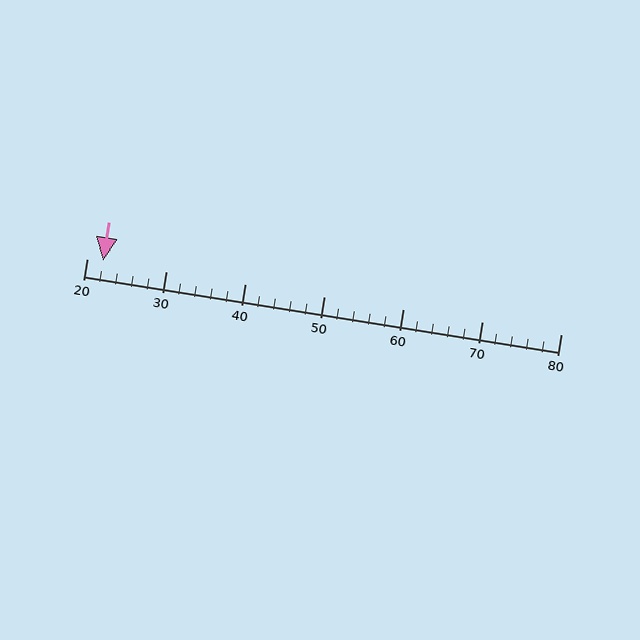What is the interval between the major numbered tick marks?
The major tick marks are spaced 10 units apart.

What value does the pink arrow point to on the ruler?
The pink arrow points to approximately 22.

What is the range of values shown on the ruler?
The ruler shows values from 20 to 80.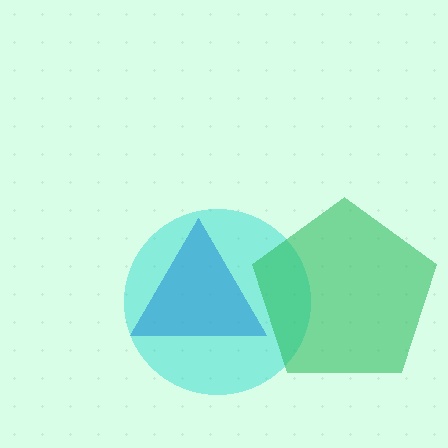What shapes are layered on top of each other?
The layered shapes are: a blue triangle, a cyan circle, a green pentagon.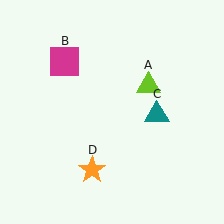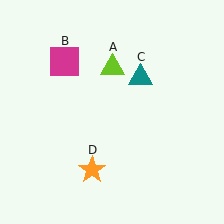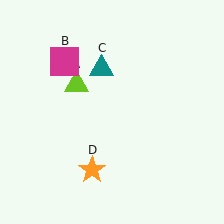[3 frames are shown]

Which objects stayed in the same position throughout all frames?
Magenta square (object B) and orange star (object D) remained stationary.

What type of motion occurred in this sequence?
The lime triangle (object A), teal triangle (object C) rotated counterclockwise around the center of the scene.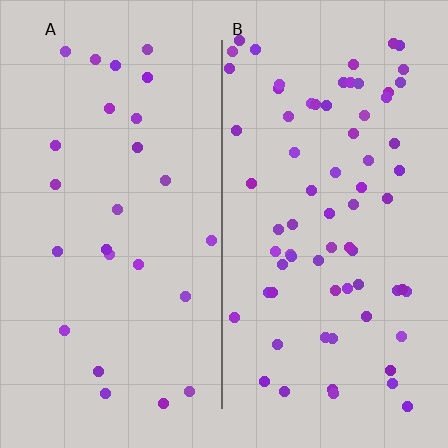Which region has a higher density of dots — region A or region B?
B (the right).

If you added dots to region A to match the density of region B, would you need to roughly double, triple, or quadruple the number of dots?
Approximately triple.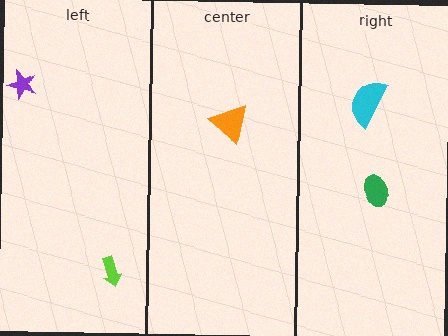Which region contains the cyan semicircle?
The right region.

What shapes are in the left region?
The purple star, the lime arrow.